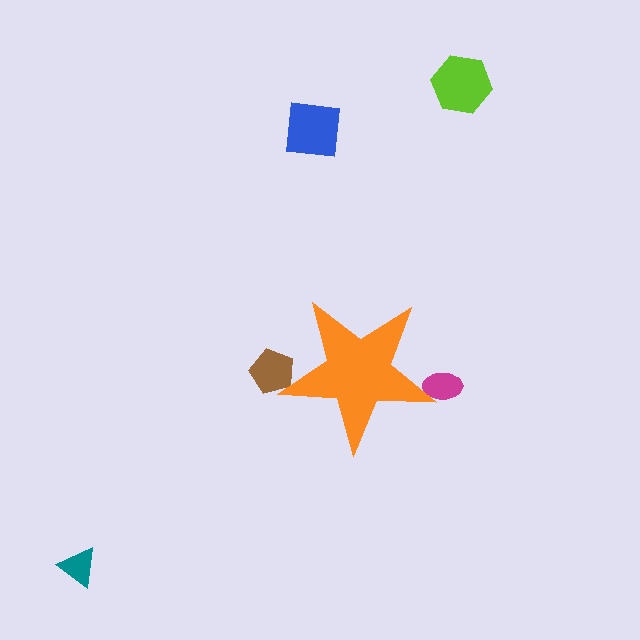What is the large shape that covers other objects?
An orange star.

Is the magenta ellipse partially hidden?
Yes, the magenta ellipse is partially hidden behind the orange star.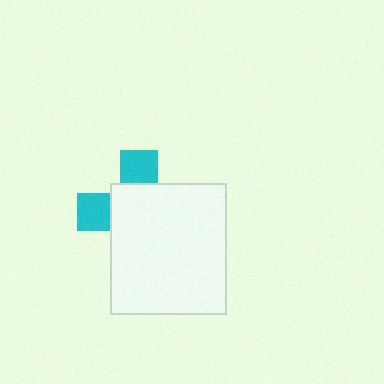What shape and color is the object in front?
The object in front is a white rectangle.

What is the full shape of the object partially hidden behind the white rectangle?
The partially hidden object is a cyan cross.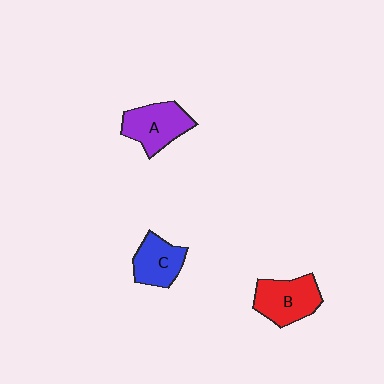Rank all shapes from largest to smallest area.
From largest to smallest: B (red), A (purple), C (blue).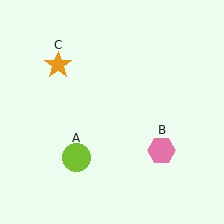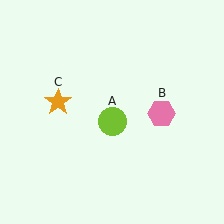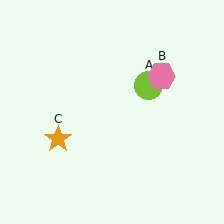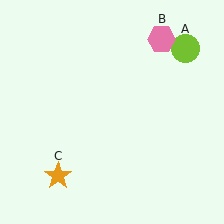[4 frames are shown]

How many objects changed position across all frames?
3 objects changed position: lime circle (object A), pink hexagon (object B), orange star (object C).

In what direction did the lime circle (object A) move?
The lime circle (object A) moved up and to the right.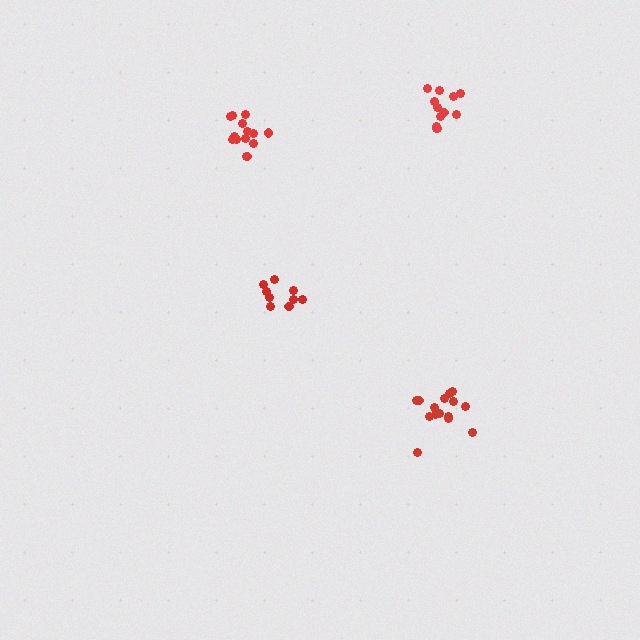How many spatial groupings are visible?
There are 4 spatial groupings.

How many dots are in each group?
Group 1: 15 dots, Group 2: 9 dots, Group 3: 12 dots, Group 4: 14 dots (50 total).